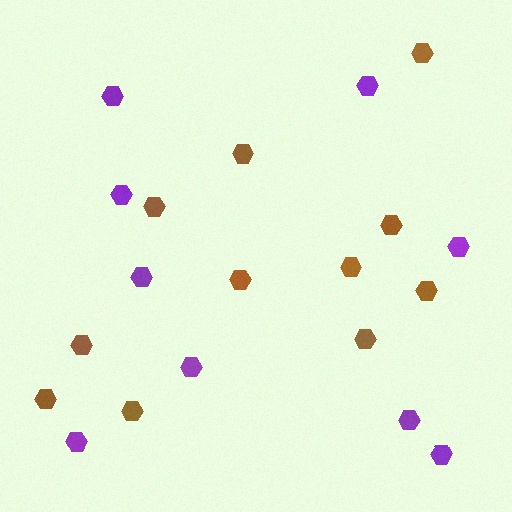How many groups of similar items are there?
There are 2 groups: one group of brown hexagons (11) and one group of purple hexagons (9).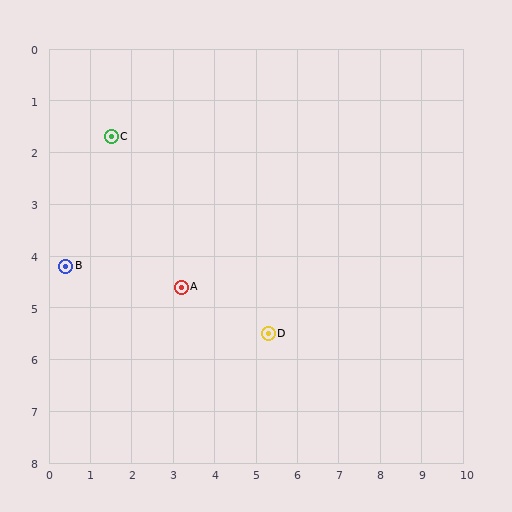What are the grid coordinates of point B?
Point B is at approximately (0.4, 4.2).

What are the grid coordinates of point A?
Point A is at approximately (3.2, 4.6).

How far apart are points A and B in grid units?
Points A and B are about 2.8 grid units apart.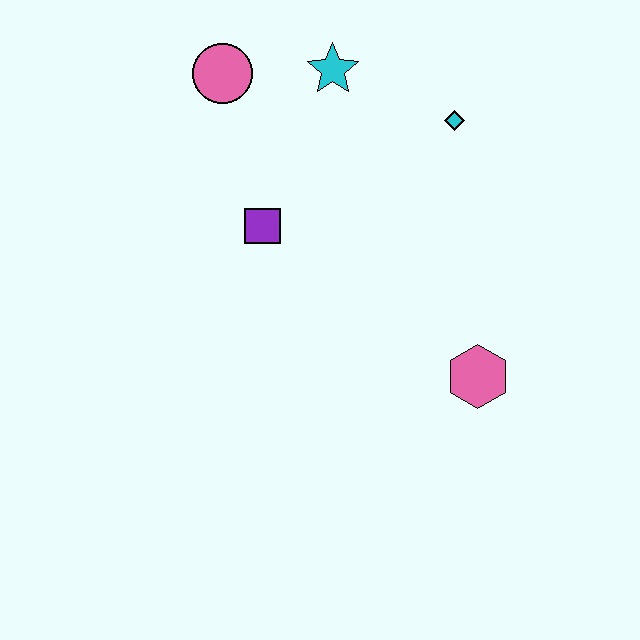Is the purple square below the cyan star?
Yes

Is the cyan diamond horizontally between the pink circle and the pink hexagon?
Yes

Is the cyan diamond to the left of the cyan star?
No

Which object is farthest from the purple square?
The pink hexagon is farthest from the purple square.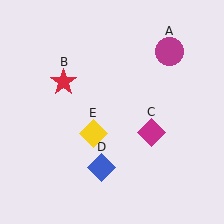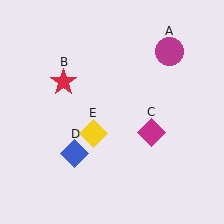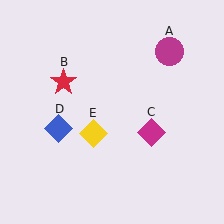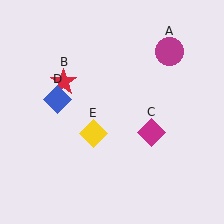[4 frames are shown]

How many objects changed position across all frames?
1 object changed position: blue diamond (object D).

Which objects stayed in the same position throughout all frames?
Magenta circle (object A) and red star (object B) and magenta diamond (object C) and yellow diamond (object E) remained stationary.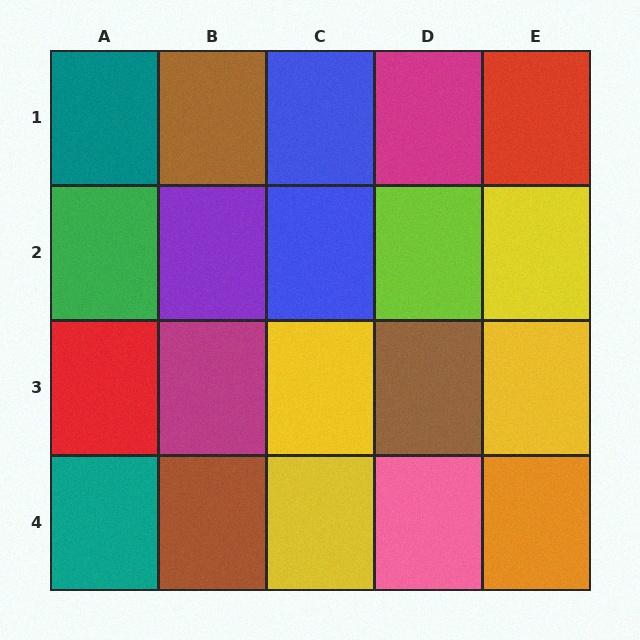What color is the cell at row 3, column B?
Magenta.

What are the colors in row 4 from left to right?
Teal, brown, yellow, pink, orange.